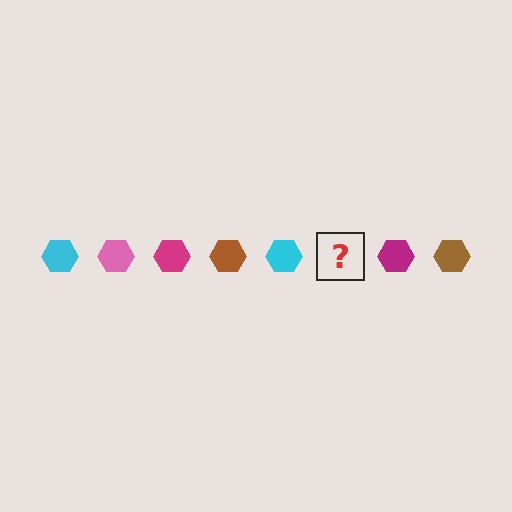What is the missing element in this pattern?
The missing element is a pink hexagon.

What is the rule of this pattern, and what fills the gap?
The rule is that the pattern cycles through cyan, pink, magenta, brown hexagons. The gap should be filled with a pink hexagon.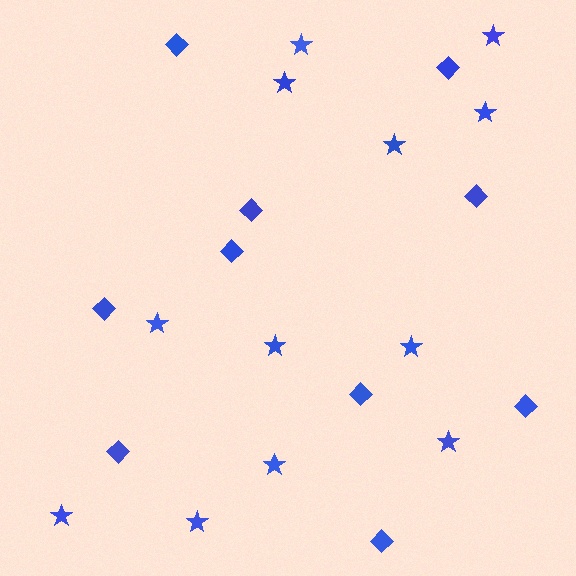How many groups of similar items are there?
There are 2 groups: one group of diamonds (10) and one group of stars (12).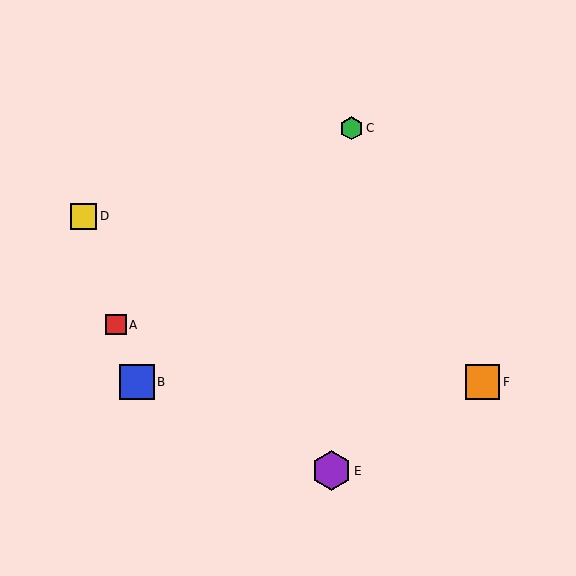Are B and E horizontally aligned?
No, B is at y≈382 and E is at y≈471.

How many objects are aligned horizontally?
2 objects (B, F) are aligned horizontally.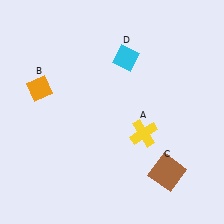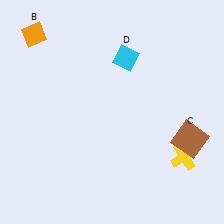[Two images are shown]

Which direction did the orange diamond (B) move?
The orange diamond (B) moved up.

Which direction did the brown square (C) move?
The brown square (C) moved up.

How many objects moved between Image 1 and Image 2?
3 objects moved between the two images.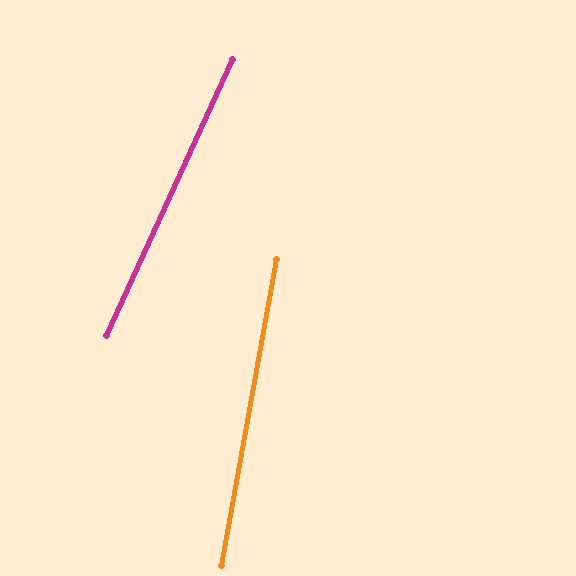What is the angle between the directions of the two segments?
Approximately 14 degrees.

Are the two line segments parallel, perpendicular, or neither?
Neither parallel nor perpendicular — they differ by about 14°.